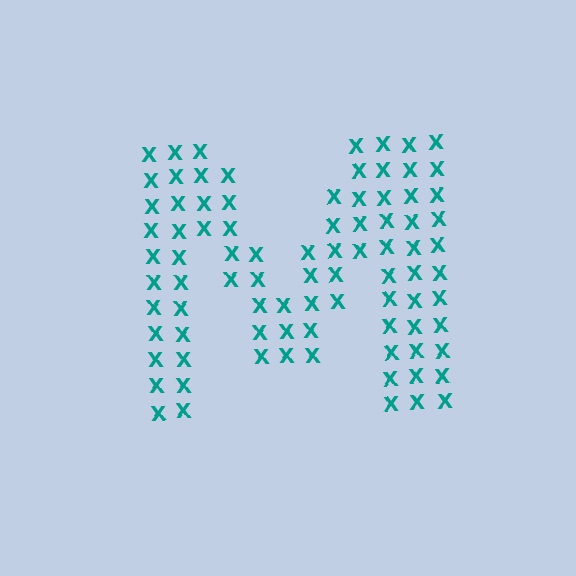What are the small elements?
The small elements are letter X's.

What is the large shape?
The large shape is the letter M.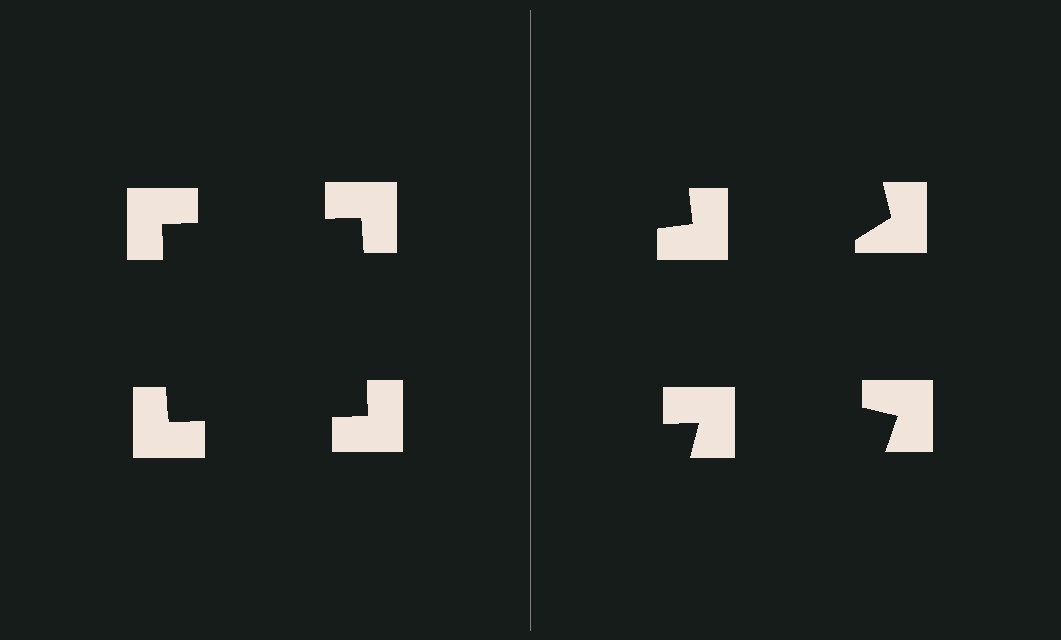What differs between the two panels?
The notched squares are positioned identically on both sides; only the wedge orientations differ. On the left they align to a square; on the right they are misaligned.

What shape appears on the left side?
An illusory square.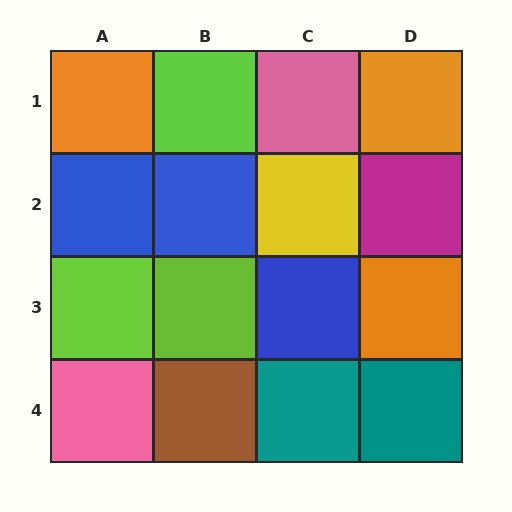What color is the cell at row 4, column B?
Brown.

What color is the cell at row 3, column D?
Orange.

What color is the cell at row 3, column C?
Blue.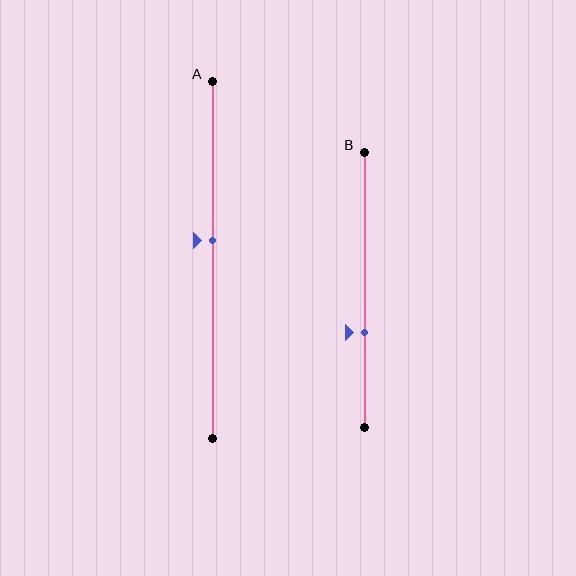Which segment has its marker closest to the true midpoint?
Segment A has its marker closest to the true midpoint.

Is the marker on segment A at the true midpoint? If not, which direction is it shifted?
No, the marker on segment A is shifted upward by about 5% of the segment length.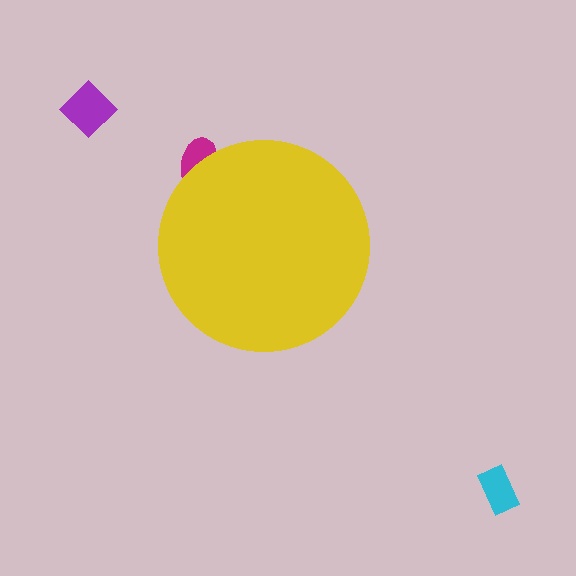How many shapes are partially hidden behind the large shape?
1 shape is partially hidden.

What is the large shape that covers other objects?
A yellow circle.